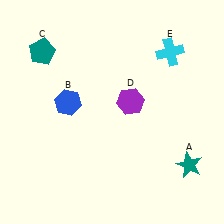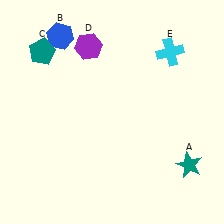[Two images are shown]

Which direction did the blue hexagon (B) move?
The blue hexagon (B) moved up.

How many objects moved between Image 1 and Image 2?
2 objects moved between the two images.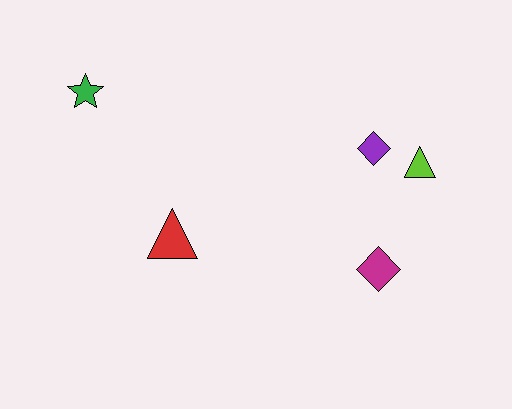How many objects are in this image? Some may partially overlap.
There are 5 objects.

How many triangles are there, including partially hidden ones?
There are 2 triangles.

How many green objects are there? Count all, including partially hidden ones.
There is 1 green object.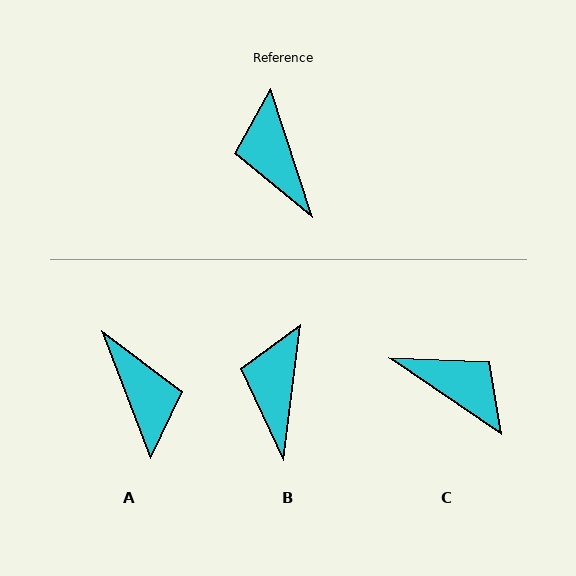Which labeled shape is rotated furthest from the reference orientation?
A, about 177 degrees away.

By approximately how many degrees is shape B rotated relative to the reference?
Approximately 25 degrees clockwise.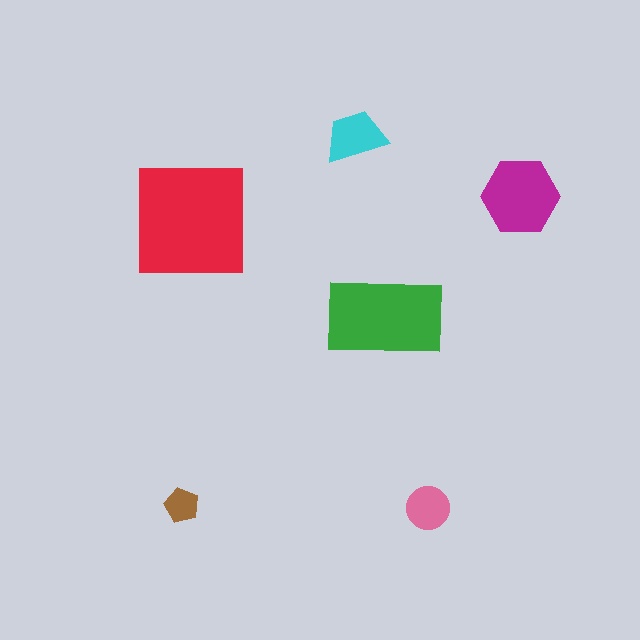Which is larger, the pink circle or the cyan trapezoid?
The cyan trapezoid.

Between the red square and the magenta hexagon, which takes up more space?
The red square.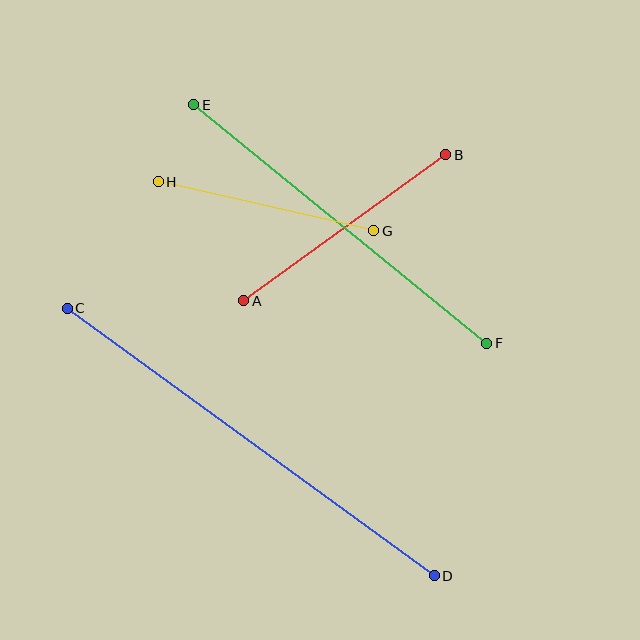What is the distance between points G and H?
The distance is approximately 221 pixels.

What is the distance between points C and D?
The distance is approximately 455 pixels.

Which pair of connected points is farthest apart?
Points C and D are farthest apart.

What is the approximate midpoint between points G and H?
The midpoint is at approximately (266, 206) pixels.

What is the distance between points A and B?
The distance is approximately 249 pixels.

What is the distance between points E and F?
The distance is approximately 378 pixels.